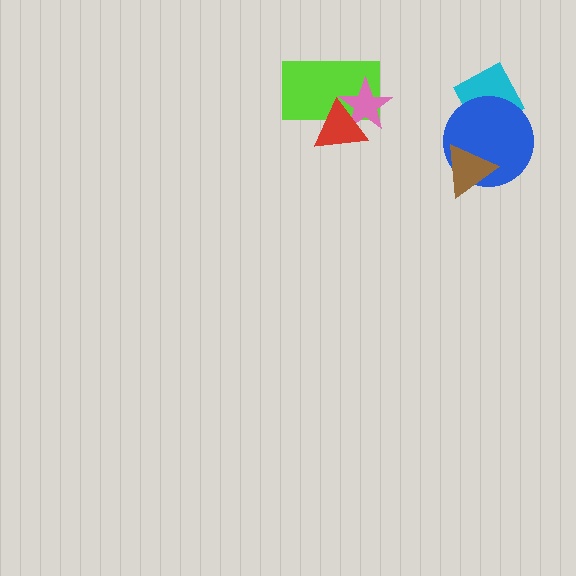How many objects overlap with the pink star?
2 objects overlap with the pink star.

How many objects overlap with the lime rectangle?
2 objects overlap with the lime rectangle.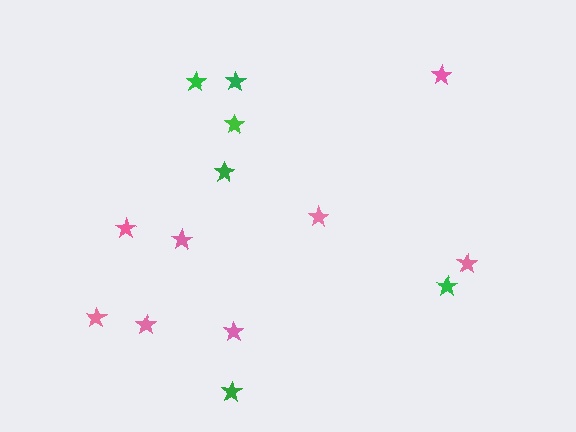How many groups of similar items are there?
There are 2 groups: one group of pink stars (8) and one group of green stars (6).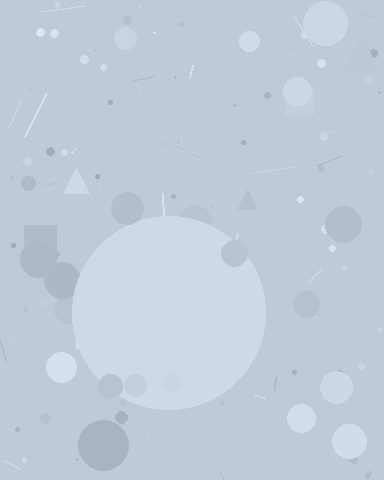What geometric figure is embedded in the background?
A circle is embedded in the background.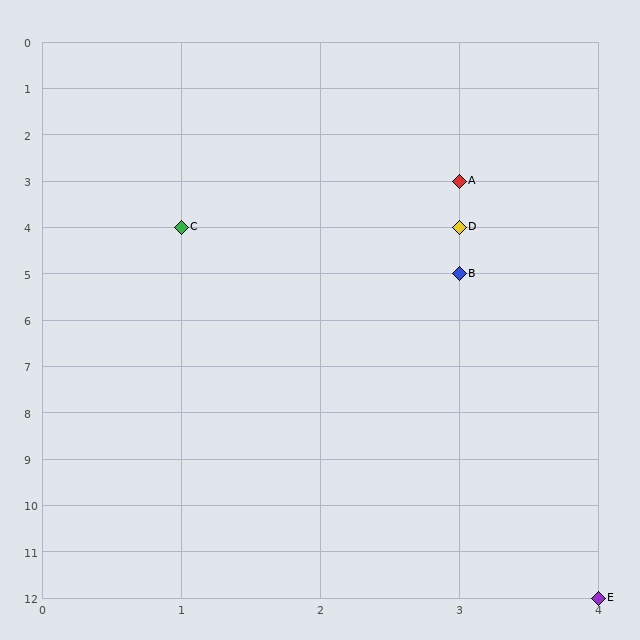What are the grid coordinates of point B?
Point B is at grid coordinates (3, 5).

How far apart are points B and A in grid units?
Points B and A are 2 rows apart.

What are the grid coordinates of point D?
Point D is at grid coordinates (3, 4).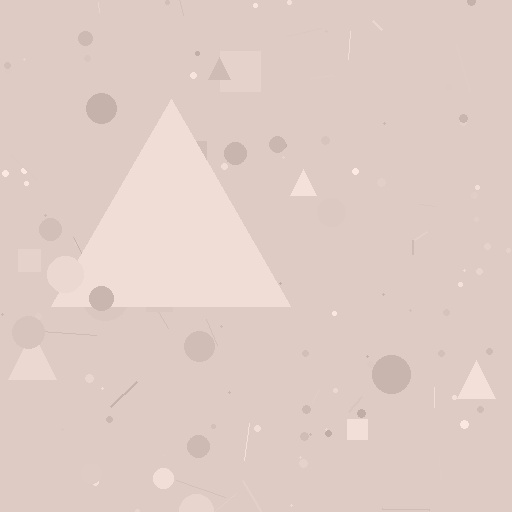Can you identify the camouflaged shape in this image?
The camouflaged shape is a triangle.